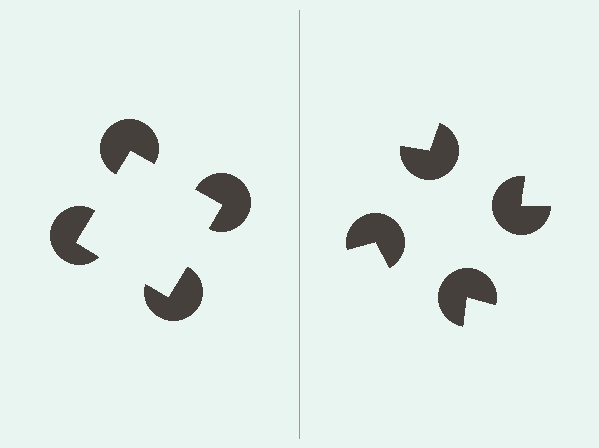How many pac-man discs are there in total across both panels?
8 — 4 on each side.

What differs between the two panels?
The pac-man discs are positioned identically on both sides; only the wedge orientations differ. On the left they align to a square; on the right they are misaligned.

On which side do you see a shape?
An illusory square appears on the left side. On the right side the wedge cuts are rotated, so no coherent shape forms.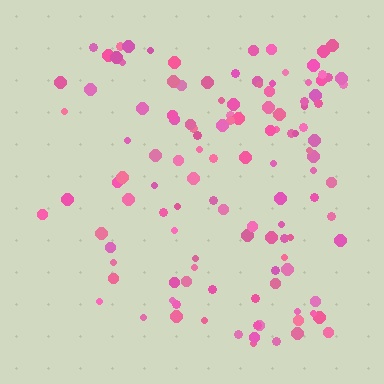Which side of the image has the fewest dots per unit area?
The left.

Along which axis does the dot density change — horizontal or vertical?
Horizontal.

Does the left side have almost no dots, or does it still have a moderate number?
Still a moderate number, just noticeably fewer than the right.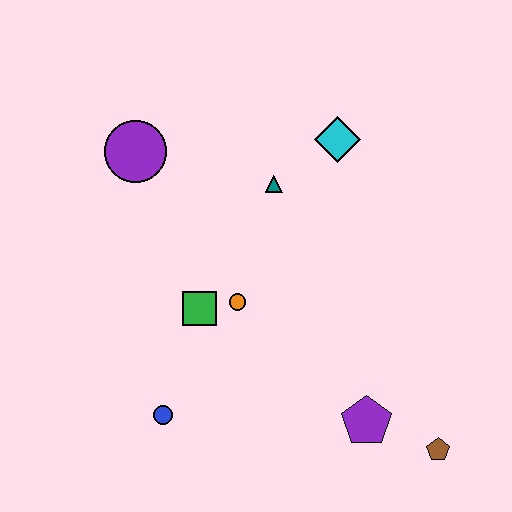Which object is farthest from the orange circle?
The brown pentagon is farthest from the orange circle.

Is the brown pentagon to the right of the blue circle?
Yes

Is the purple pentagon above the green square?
No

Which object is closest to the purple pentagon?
The brown pentagon is closest to the purple pentagon.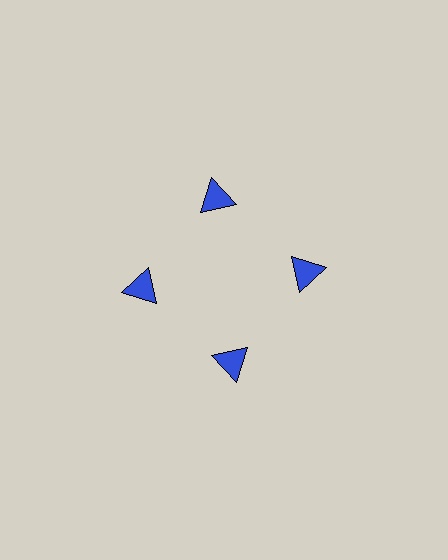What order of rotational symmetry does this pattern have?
This pattern has 4-fold rotational symmetry.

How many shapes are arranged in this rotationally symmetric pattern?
There are 4 shapes, arranged in 4 groups of 1.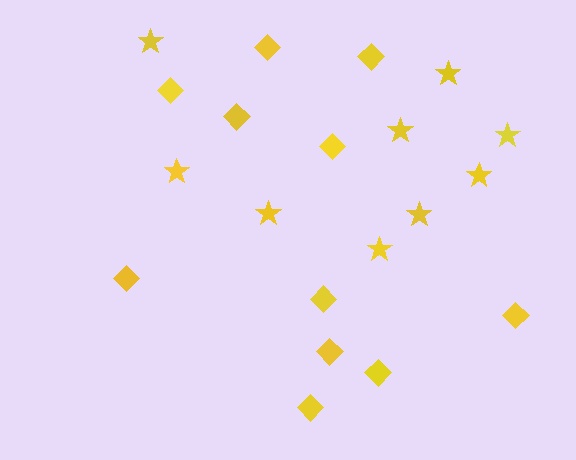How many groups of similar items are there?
There are 2 groups: one group of stars (9) and one group of diamonds (11).